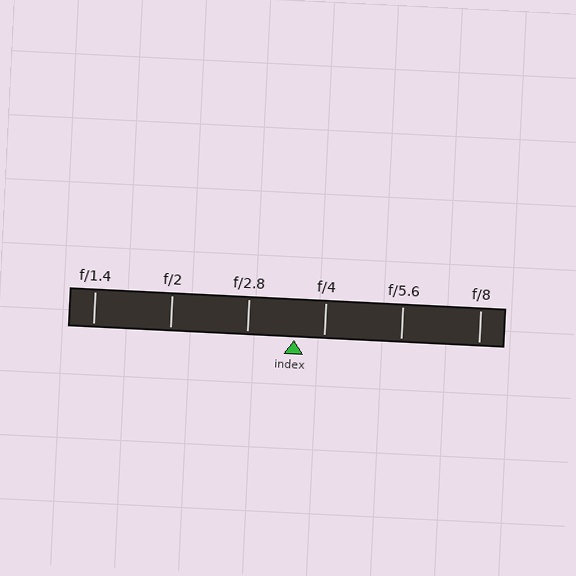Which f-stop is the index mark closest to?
The index mark is closest to f/4.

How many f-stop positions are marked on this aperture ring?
There are 6 f-stop positions marked.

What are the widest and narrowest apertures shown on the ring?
The widest aperture shown is f/1.4 and the narrowest is f/8.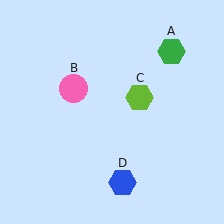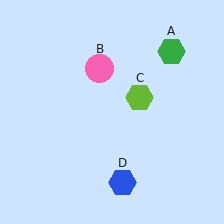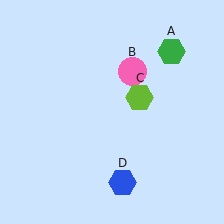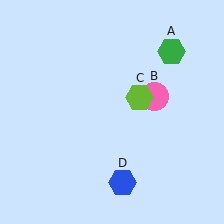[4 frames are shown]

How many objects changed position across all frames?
1 object changed position: pink circle (object B).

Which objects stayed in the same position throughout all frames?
Green hexagon (object A) and lime hexagon (object C) and blue hexagon (object D) remained stationary.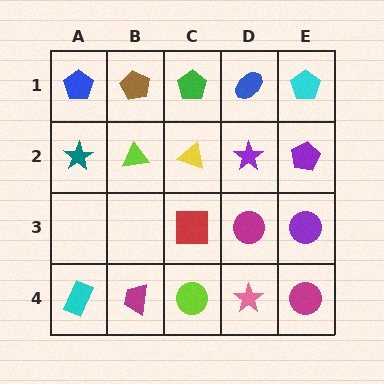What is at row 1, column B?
A brown pentagon.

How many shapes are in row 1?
5 shapes.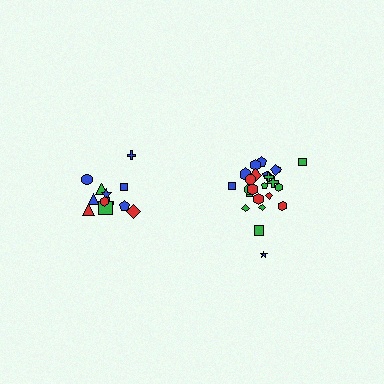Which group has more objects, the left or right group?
The right group.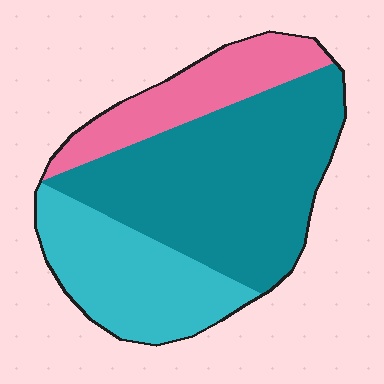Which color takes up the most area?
Teal, at roughly 50%.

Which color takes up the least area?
Pink, at roughly 20%.